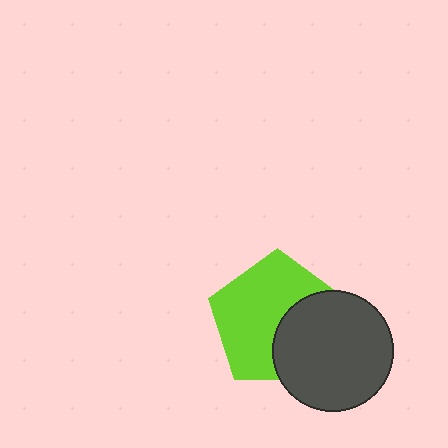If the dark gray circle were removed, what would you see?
You would see the complete lime pentagon.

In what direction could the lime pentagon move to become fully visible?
The lime pentagon could move left. That would shift it out from behind the dark gray circle entirely.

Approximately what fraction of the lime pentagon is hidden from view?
Roughly 37% of the lime pentagon is hidden behind the dark gray circle.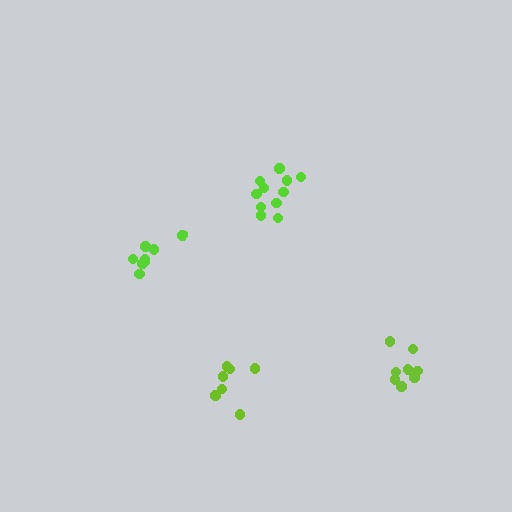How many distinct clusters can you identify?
There are 4 distinct clusters.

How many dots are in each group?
Group 1: 7 dots, Group 2: 8 dots, Group 3: 11 dots, Group 4: 9 dots (35 total).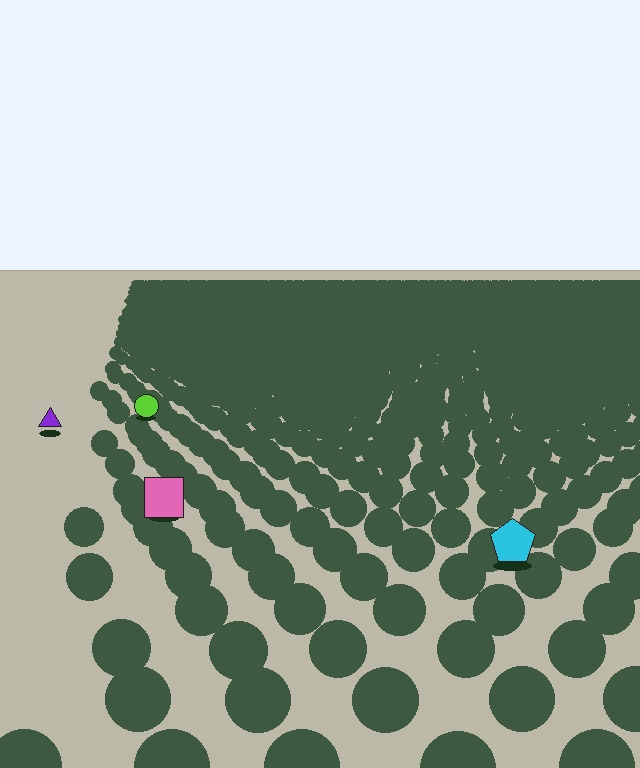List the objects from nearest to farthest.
From nearest to farthest: the cyan pentagon, the pink square, the purple triangle, the lime circle.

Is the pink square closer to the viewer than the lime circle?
Yes. The pink square is closer — you can tell from the texture gradient: the ground texture is coarser near it.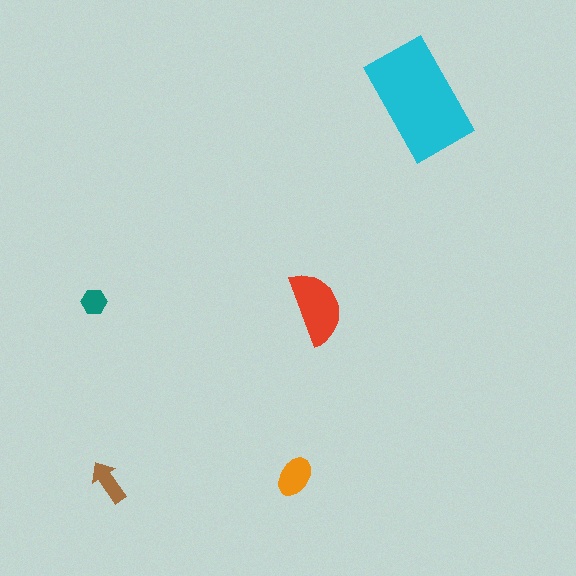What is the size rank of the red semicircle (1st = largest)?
2nd.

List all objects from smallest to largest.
The teal hexagon, the brown arrow, the orange ellipse, the red semicircle, the cyan rectangle.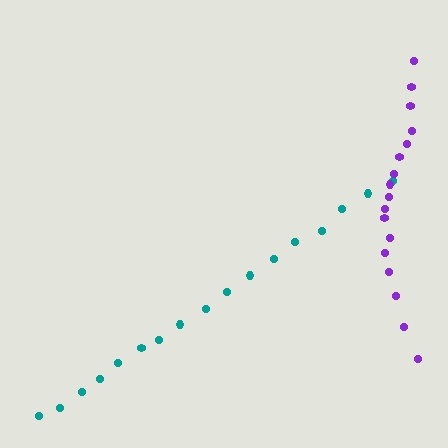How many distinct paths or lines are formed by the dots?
There are 2 distinct paths.